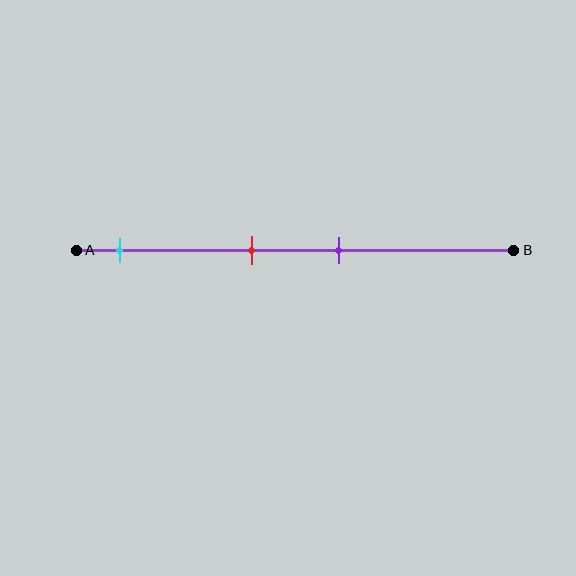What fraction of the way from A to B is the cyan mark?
The cyan mark is approximately 10% (0.1) of the way from A to B.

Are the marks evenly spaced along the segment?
No, the marks are not evenly spaced.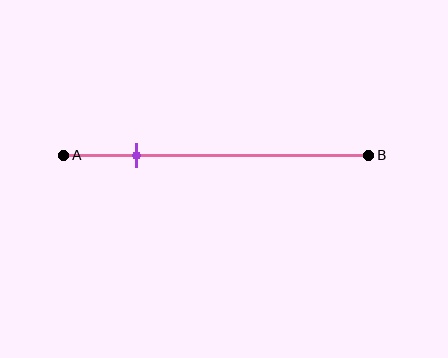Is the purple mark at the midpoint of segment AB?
No, the mark is at about 25% from A, not at the 50% midpoint.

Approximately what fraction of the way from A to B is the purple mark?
The purple mark is approximately 25% of the way from A to B.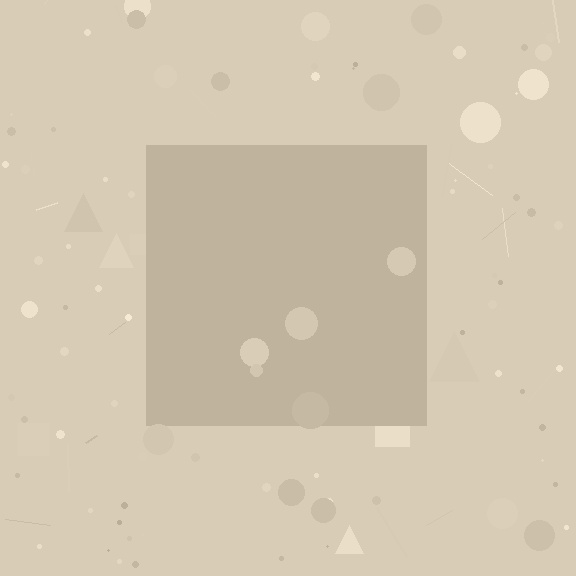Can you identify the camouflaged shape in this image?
The camouflaged shape is a square.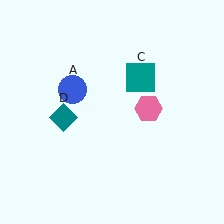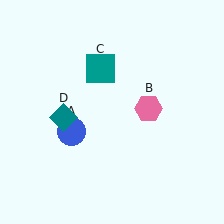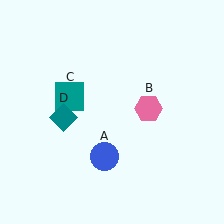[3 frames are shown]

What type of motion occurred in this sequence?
The blue circle (object A), teal square (object C) rotated counterclockwise around the center of the scene.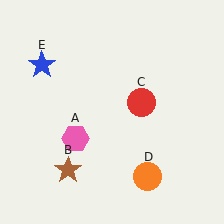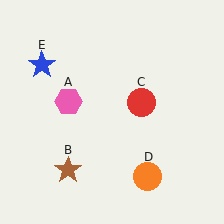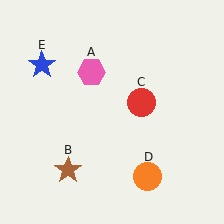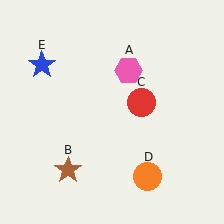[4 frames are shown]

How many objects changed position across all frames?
1 object changed position: pink hexagon (object A).